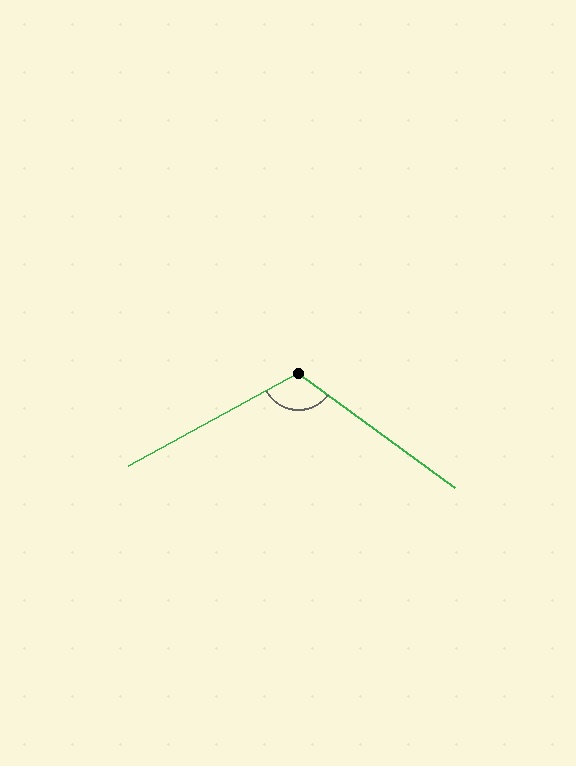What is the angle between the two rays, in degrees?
Approximately 115 degrees.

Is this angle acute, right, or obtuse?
It is obtuse.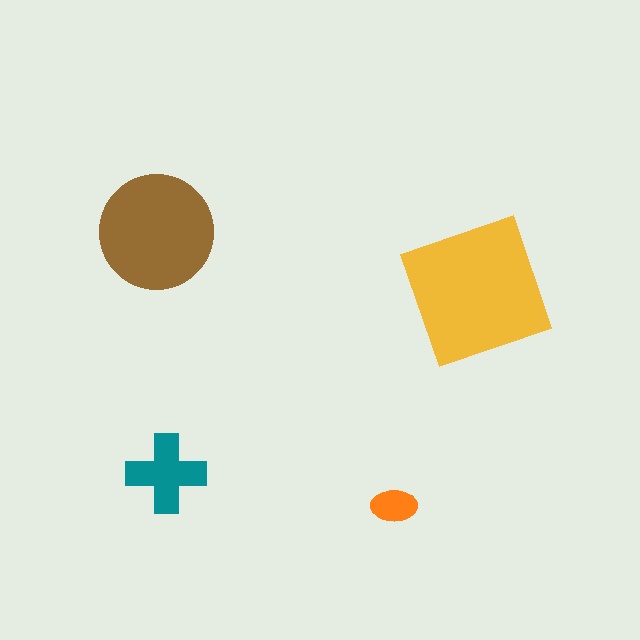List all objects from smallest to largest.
The orange ellipse, the teal cross, the brown circle, the yellow square.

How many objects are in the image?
There are 4 objects in the image.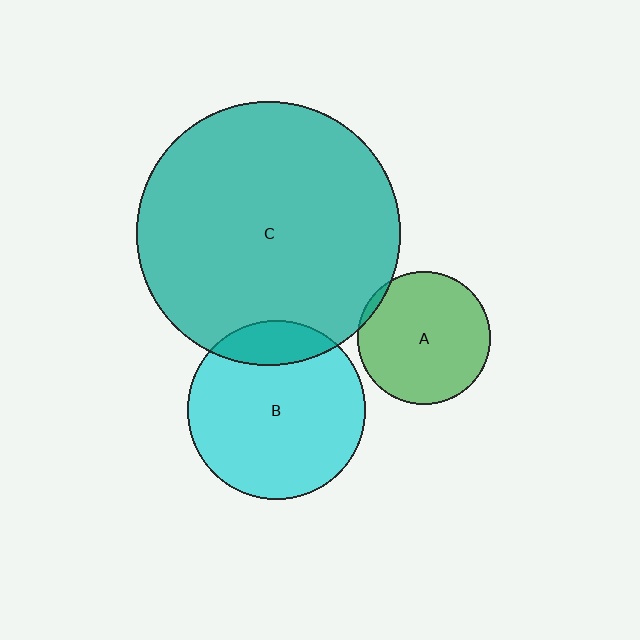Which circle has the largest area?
Circle C (teal).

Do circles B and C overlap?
Yes.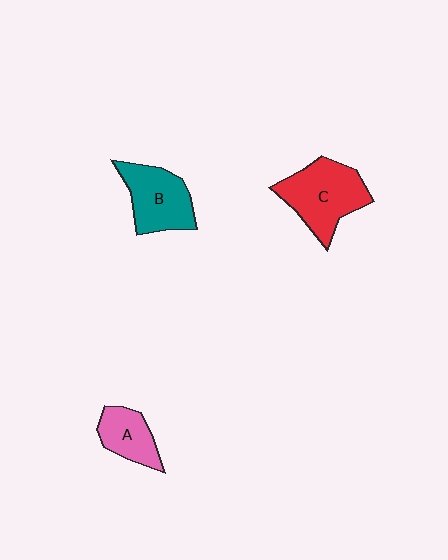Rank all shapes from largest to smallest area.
From largest to smallest: C (red), B (teal), A (pink).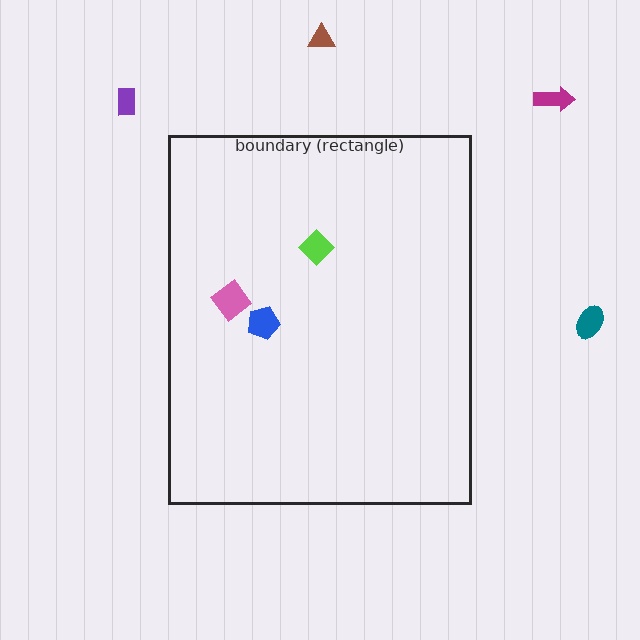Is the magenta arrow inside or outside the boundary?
Outside.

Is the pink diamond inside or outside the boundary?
Inside.